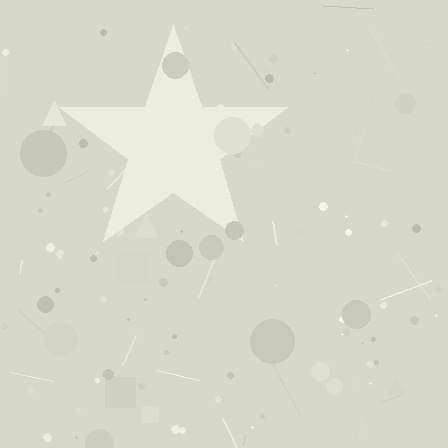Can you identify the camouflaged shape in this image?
The camouflaged shape is a star.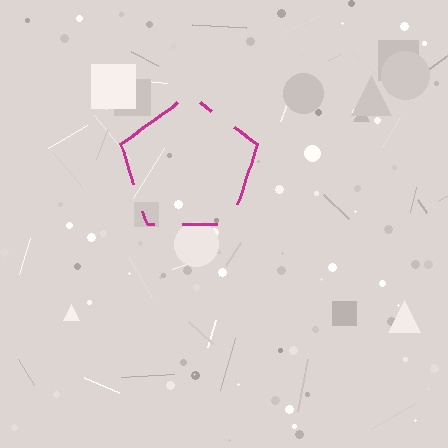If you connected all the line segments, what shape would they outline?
They would outline a pentagon.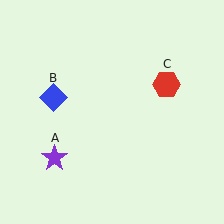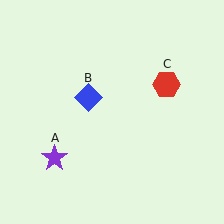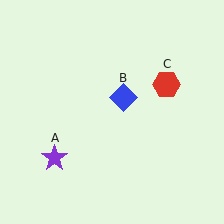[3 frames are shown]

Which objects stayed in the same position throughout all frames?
Purple star (object A) and red hexagon (object C) remained stationary.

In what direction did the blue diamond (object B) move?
The blue diamond (object B) moved right.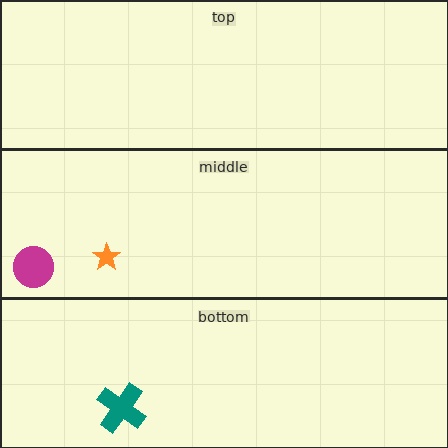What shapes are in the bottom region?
The teal cross.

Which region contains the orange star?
The middle region.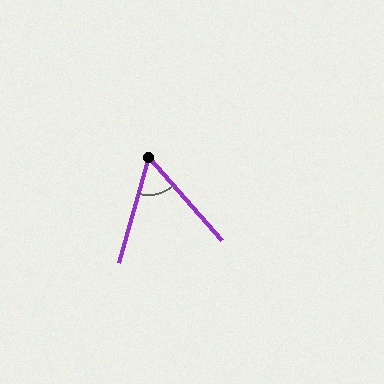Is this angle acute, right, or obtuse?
It is acute.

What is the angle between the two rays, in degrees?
Approximately 57 degrees.